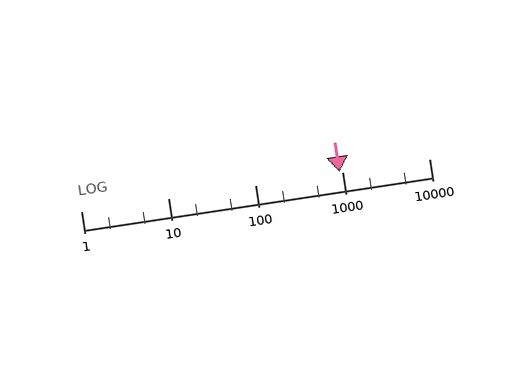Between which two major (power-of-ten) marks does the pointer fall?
The pointer is between 100 and 1000.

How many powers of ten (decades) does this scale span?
The scale spans 4 decades, from 1 to 10000.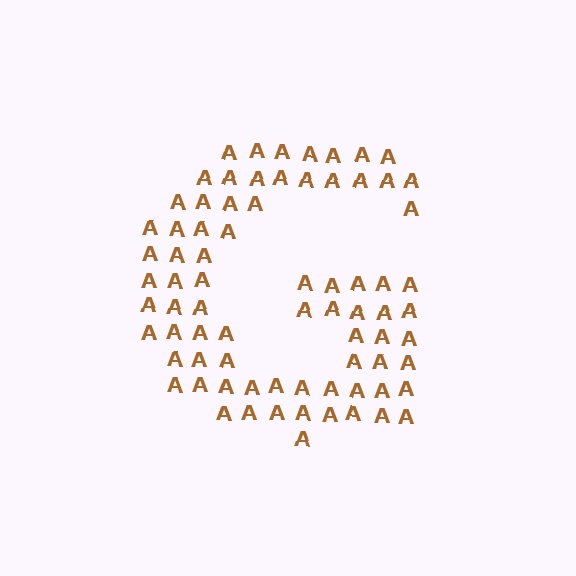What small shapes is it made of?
It is made of small letter A's.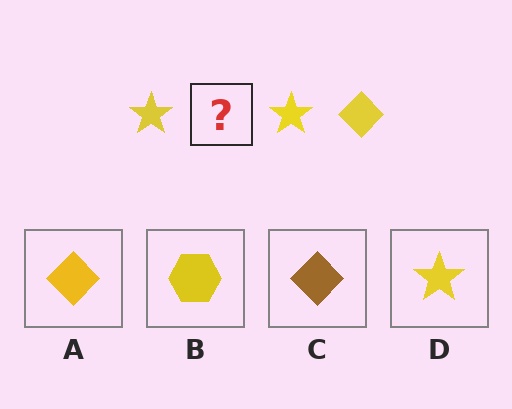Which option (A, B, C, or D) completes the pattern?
A.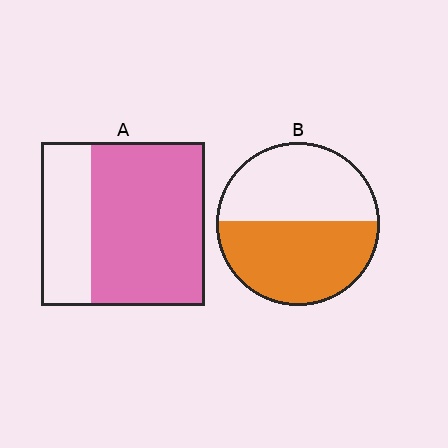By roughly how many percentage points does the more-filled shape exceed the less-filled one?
By roughly 15 percentage points (A over B).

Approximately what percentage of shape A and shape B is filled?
A is approximately 70% and B is approximately 50%.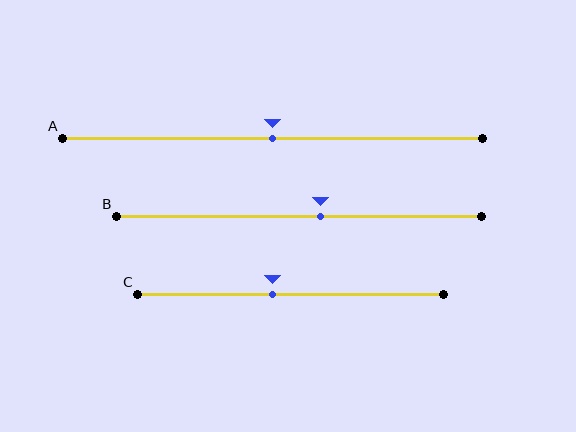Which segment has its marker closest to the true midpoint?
Segment A has its marker closest to the true midpoint.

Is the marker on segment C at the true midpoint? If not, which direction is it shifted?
No, the marker on segment C is shifted to the left by about 6% of the segment length.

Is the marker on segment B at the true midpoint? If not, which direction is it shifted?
No, the marker on segment B is shifted to the right by about 6% of the segment length.